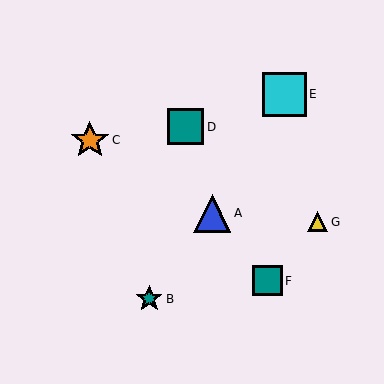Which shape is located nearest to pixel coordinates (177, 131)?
The teal square (labeled D) at (186, 127) is nearest to that location.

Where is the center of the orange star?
The center of the orange star is at (90, 140).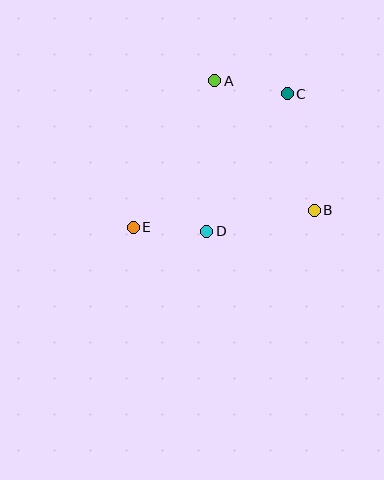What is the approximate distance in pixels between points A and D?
The distance between A and D is approximately 151 pixels.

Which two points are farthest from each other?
Points C and E are farthest from each other.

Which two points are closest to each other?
Points A and C are closest to each other.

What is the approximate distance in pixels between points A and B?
The distance between A and B is approximately 163 pixels.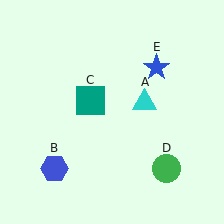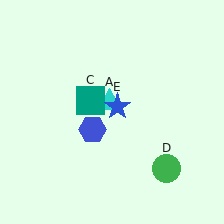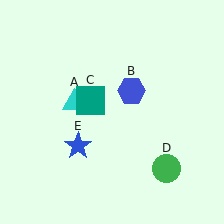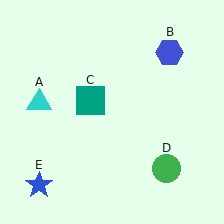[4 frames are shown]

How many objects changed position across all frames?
3 objects changed position: cyan triangle (object A), blue hexagon (object B), blue star (object E).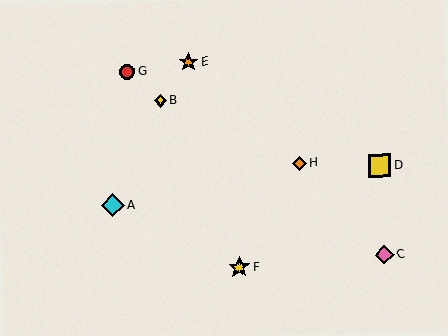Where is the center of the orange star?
The center of the orange star is at (188, 62).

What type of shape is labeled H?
Shape H is an orange diamond.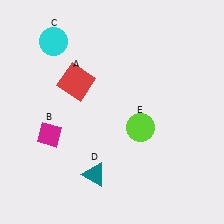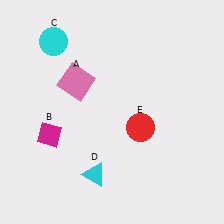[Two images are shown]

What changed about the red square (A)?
In Image 1, A is red. In Image 2, it changed to pink.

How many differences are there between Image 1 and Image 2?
There are 3 differences between the two images.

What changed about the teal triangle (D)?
In Image 1, D is teal. In Image 2, it changed to cyan.